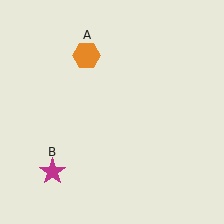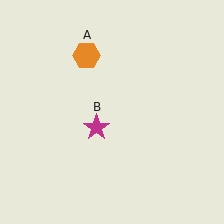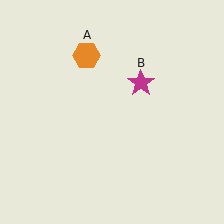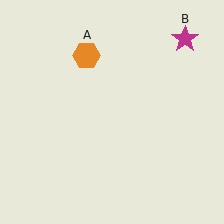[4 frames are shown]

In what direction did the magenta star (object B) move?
The magenta star (object B) moved up and to the right.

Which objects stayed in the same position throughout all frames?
Orange hexagon (object A) remained stationary.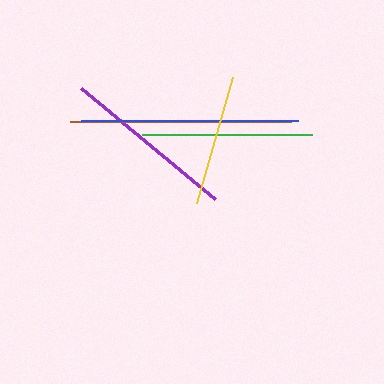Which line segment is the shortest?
The yellow line is the shortest at approximately 131 pixels.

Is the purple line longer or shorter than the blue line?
The blue line is longer than the purple line.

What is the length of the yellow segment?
The yellow segment is approximately 131 pixels long.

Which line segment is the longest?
The brown line is the longest at approximately 221 pixels.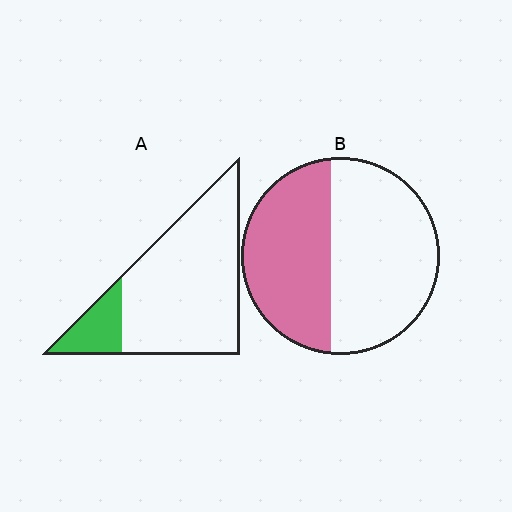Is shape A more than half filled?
No.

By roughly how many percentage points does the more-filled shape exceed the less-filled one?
By roughly 25 percentage points (B over A).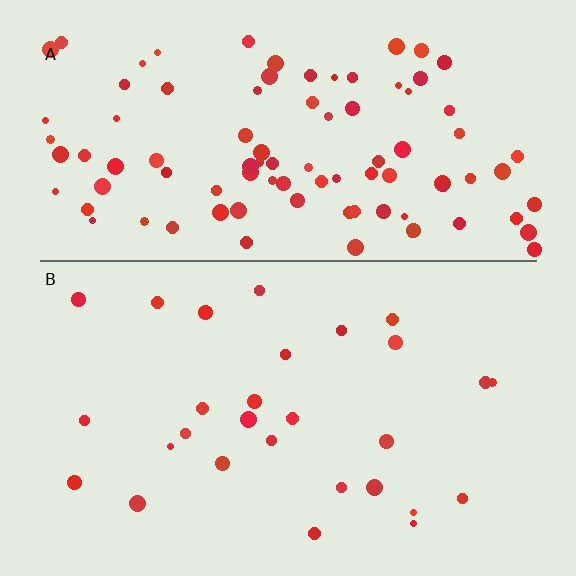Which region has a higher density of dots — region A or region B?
A (the top).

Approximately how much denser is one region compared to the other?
Approximately 3.4× — region A over region B.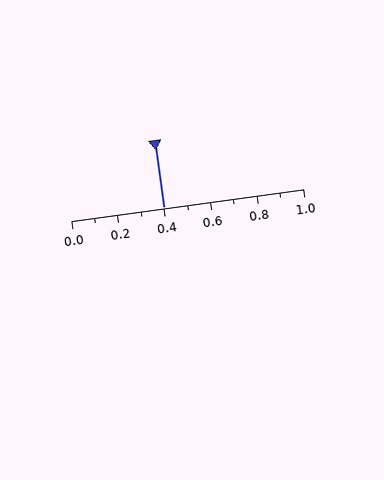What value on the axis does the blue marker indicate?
The marker indicates approximately 0.4.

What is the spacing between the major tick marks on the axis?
The major ticks are spaced 0.2 apart.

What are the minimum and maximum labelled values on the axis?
The axis runs from 0.0 to 1.0.